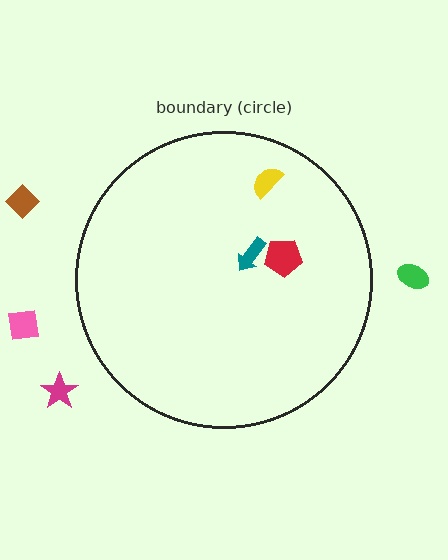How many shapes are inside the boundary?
3 inside, 4 outside.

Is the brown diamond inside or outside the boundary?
Outside.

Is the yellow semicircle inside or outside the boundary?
Inside.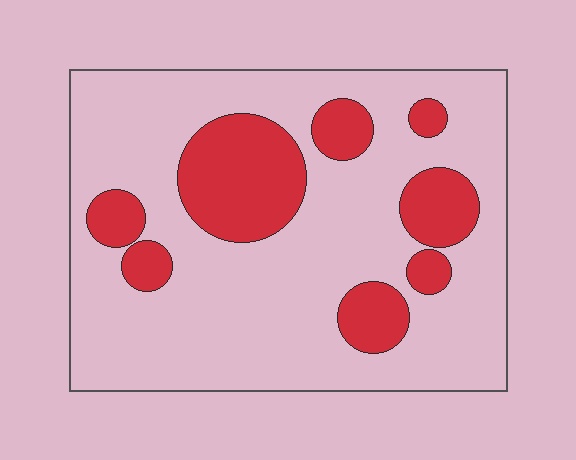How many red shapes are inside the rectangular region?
8.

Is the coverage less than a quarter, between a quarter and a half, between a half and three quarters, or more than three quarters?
Less than a quarter.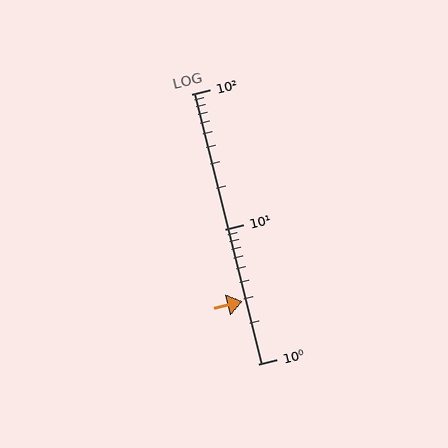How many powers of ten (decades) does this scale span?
The scale spans 2 decades, from 1 to 100.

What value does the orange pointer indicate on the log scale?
The pointer indicates approximately 2.9.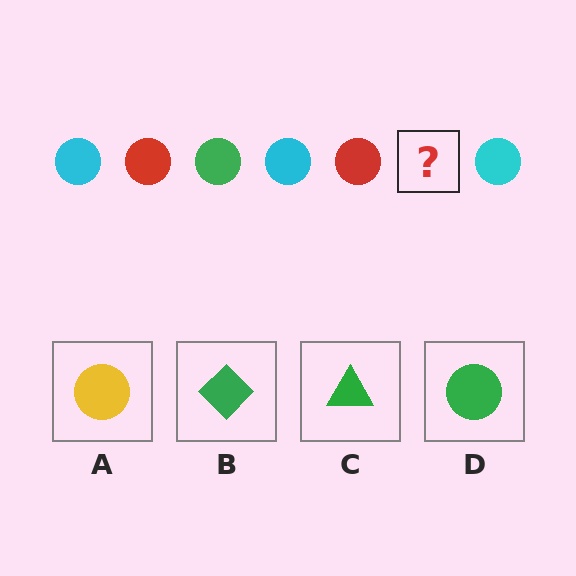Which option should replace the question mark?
Option D.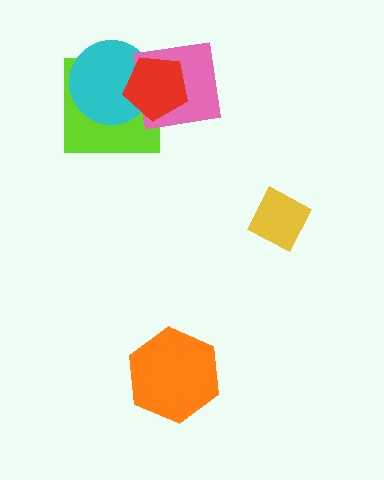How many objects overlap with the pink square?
3 objects overlap with the pink square.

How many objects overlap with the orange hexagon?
0 objects overlap with the orange hexagon.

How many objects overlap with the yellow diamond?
0 objects overlap with the yellow diamond.